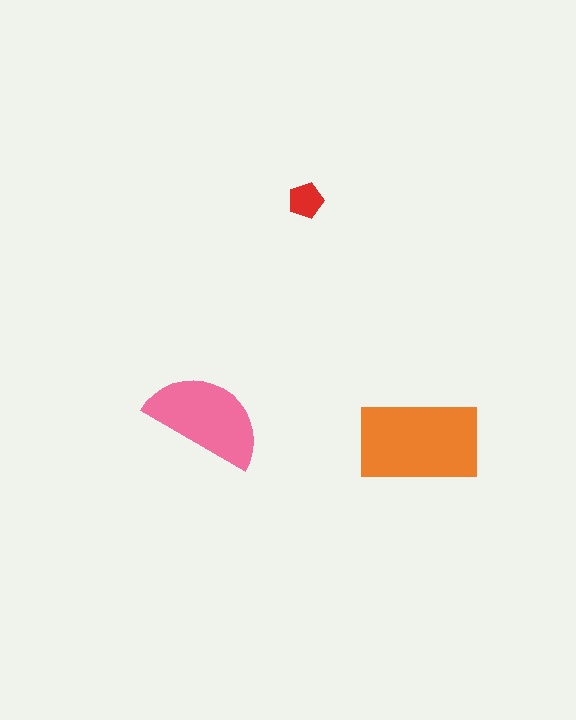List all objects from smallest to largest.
The red pentagon, the pink semicircle, the orange rectangle.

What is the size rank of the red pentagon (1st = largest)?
3rd.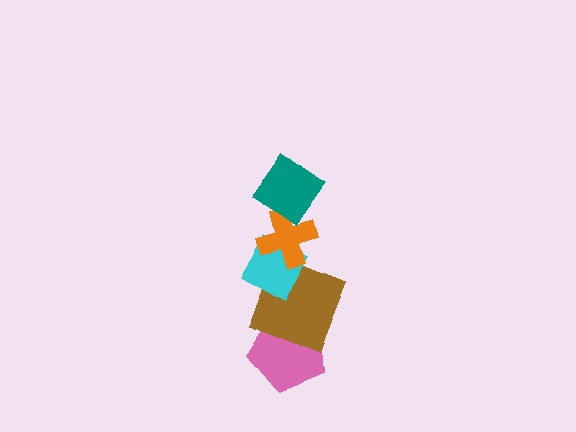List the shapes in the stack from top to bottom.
From top to bottom: the teal diamond, the orange cross, the cyan diamond, the brown square, the pink pentagon.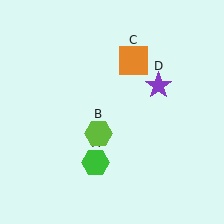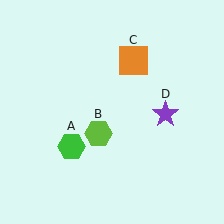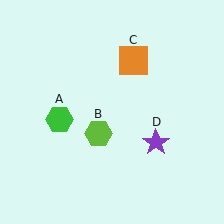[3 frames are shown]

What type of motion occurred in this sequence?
The green hexagon (object A), purple star (object D) rotated clockwise around the center of the scene.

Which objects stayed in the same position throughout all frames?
Lime hexagon (object B) and orange square (object C) remained stationary.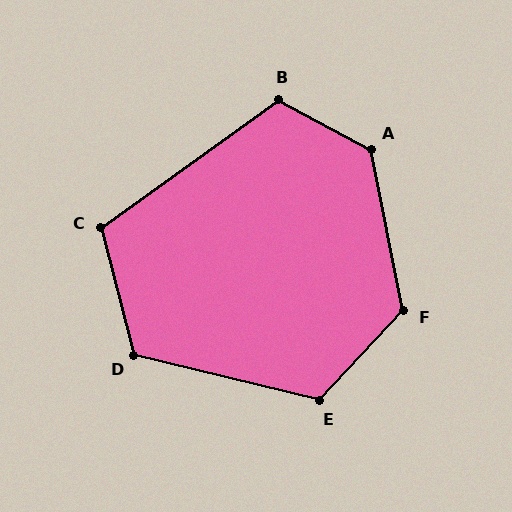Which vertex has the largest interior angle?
A, at approximately 129 degrees.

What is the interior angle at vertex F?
Approximately 126 degrees (obtuse).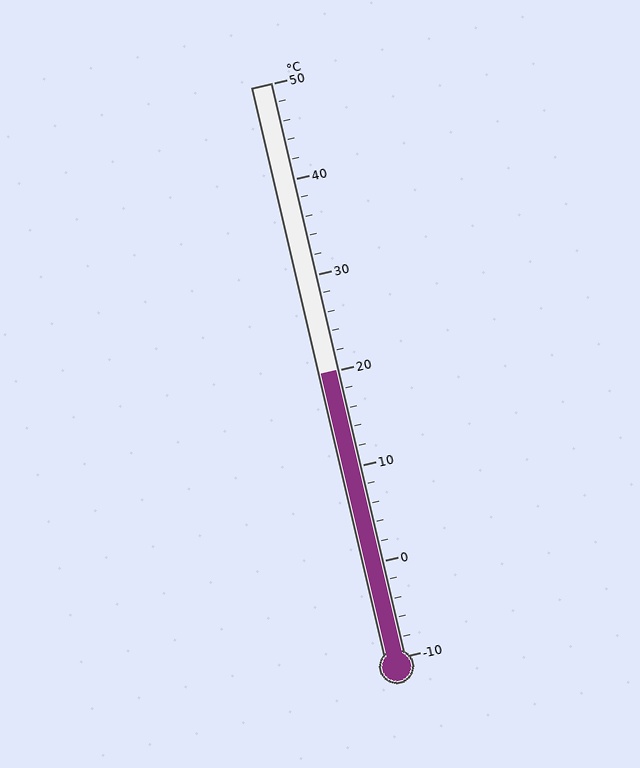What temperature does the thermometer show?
The thermometer shows approximately 20°C.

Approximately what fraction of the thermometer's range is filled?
The thermometer is filled to approximately 50% of its range.